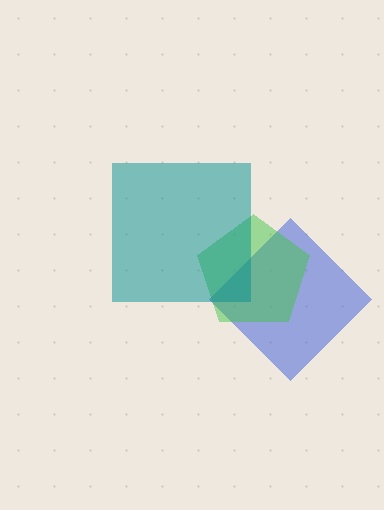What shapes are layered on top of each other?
The layered shapes are: a blue diamond, a green pentagon, a teal square.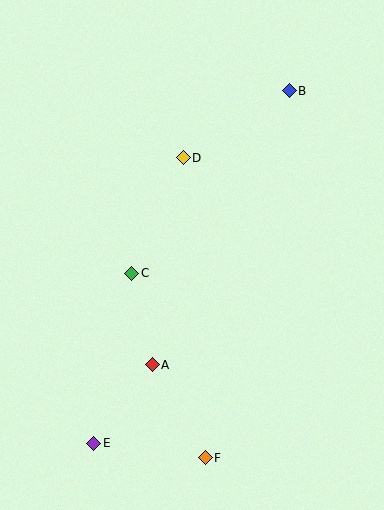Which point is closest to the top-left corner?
Point D is closest to the top-left corner.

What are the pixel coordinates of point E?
Point E is at (94, 443).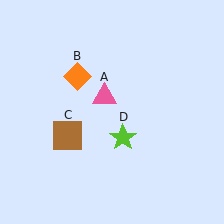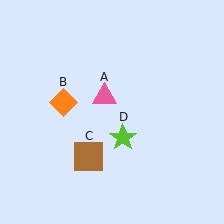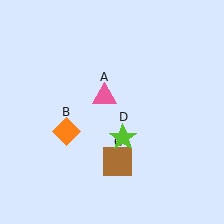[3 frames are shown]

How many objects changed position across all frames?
2 objects changed position: orange diamond (object B), brown square (object C).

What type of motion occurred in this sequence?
The orange diamond (object B), brown square (object C) rotated counterclockwise around the center of the scene.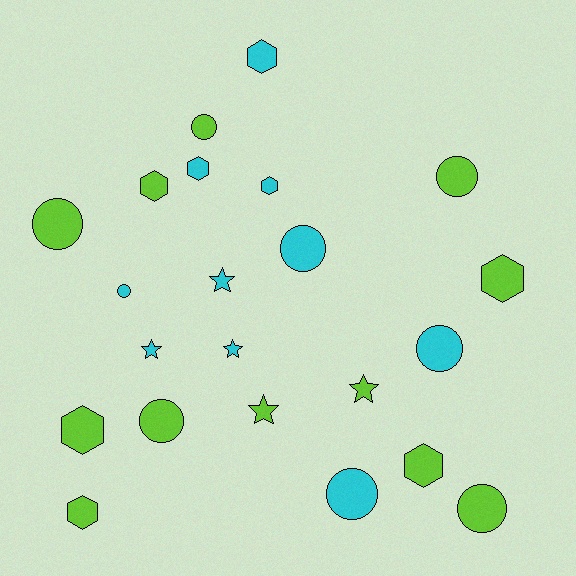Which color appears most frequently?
Lime, with 12 objects.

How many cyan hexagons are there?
There are 3 cyan hexagons.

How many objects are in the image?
There are 22 objects.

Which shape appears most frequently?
Circle, with 9 objects.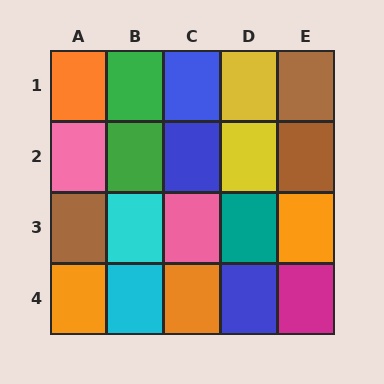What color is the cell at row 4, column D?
Blue.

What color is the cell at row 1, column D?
Yellow.